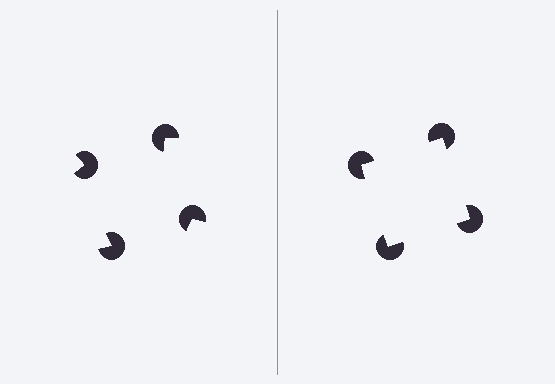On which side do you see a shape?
An illusory square appears on the right side. On the left side the wedge cuts are rotated, so no coherent shape forms.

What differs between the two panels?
The pac-man discs are positioned identically on both sides; only the wedge orientations differ. On the right they align to a square; on the left they are misaligned.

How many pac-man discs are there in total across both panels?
8 — 4 on each side.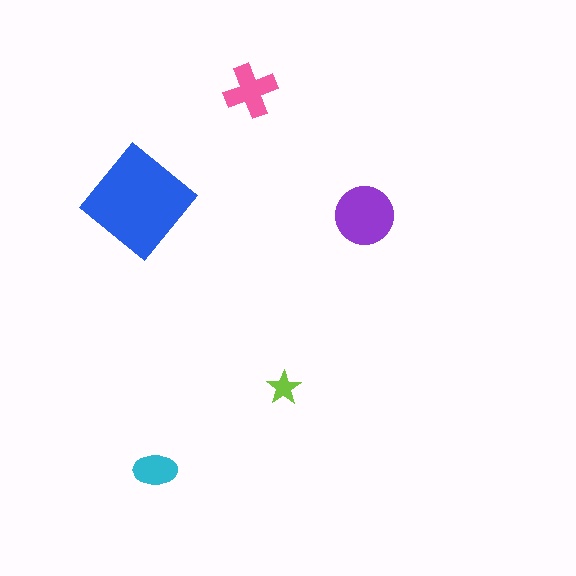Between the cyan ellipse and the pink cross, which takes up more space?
The pink cross.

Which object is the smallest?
The lime star.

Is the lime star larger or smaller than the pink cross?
Smaller.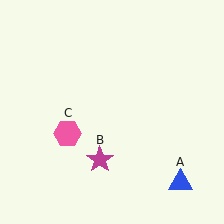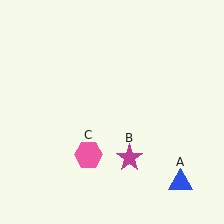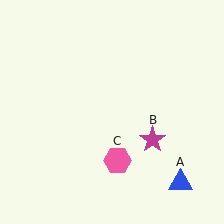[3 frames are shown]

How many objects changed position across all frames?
2 objects changed position: magenta star (object B), pink hexagon (object C).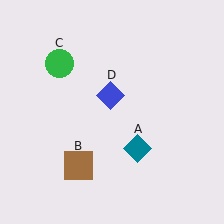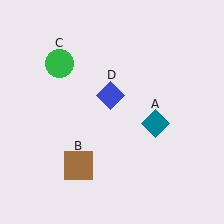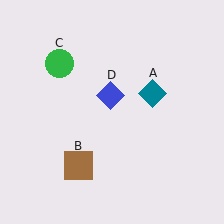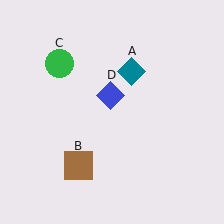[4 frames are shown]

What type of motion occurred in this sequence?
The teal diamond (object A) rotated counterclockwise around the center of the scene.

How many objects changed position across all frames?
1 object changed position: teal diamond (object A).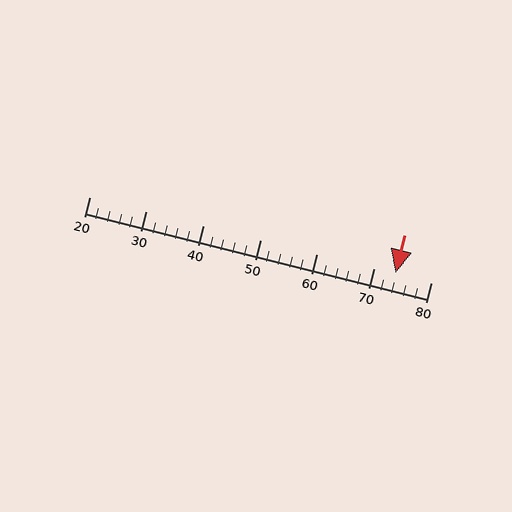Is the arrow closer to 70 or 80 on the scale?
The arrow is closer to 70.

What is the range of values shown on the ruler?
The ruler shows values from 20 to 80.